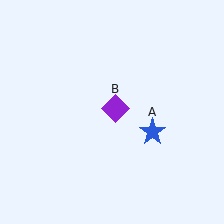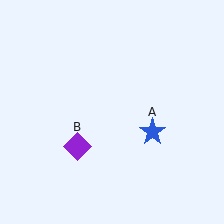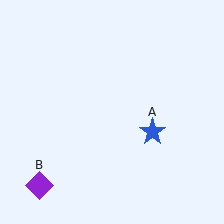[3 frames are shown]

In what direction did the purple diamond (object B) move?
The purple diamond (object B) moved down and to the left.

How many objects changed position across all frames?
1 object changed position: purple diamond (object B).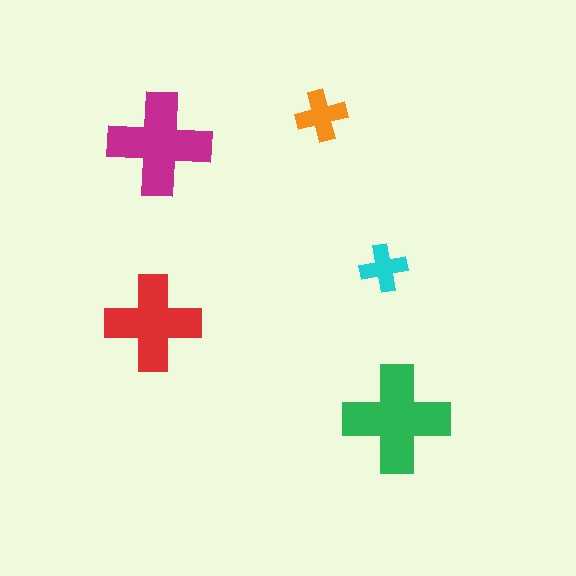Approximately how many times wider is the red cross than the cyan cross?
About 2 times wider.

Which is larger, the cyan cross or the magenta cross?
The magenta one.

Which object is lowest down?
The green cross is bottommost.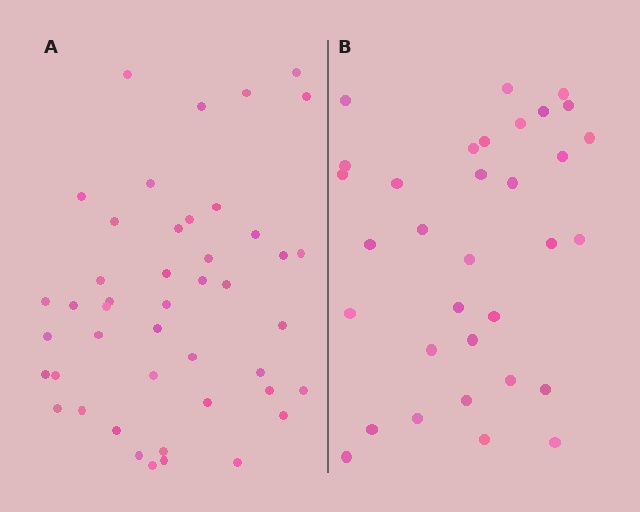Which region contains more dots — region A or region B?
Region A (the left region) has more dots.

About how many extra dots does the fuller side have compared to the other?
Region A has roughly 12 or so more dots than region B.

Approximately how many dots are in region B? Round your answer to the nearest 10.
About 30 dots. (The exact count is 33, which rounds to 30.)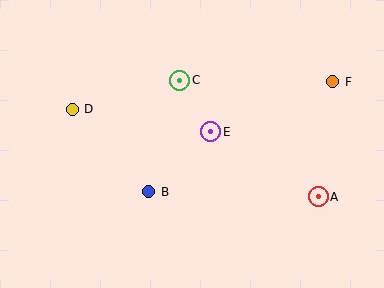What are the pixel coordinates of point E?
Point E is at (211, 132).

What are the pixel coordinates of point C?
Point C is at (180, 80).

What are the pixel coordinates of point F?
Point F is at (333, 82).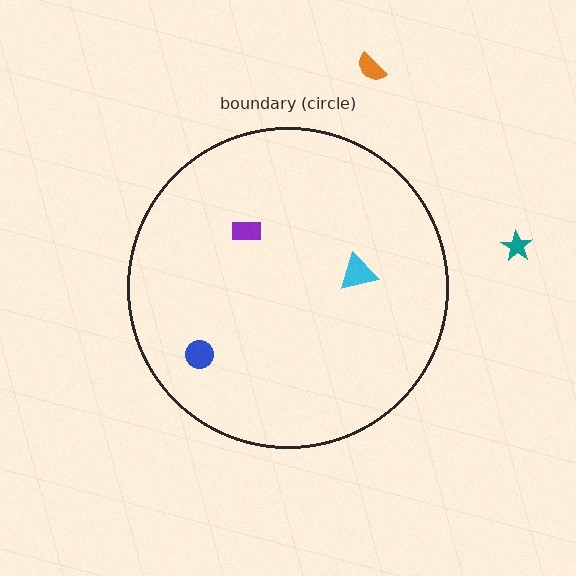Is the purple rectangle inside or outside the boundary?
Inside.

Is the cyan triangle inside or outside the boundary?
Inside.